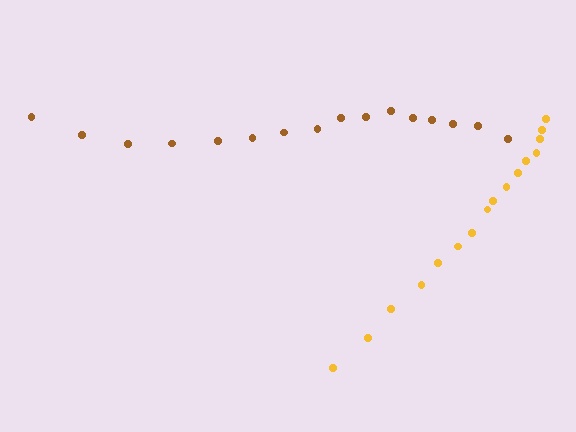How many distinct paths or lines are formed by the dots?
There are 2 distinct paths.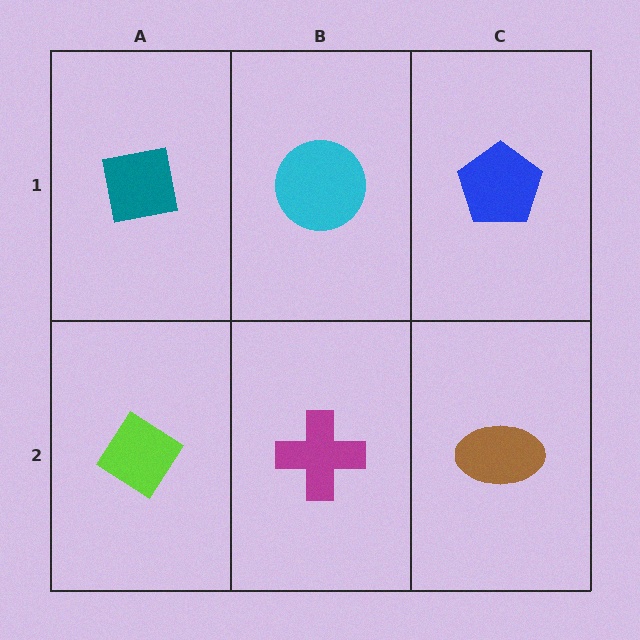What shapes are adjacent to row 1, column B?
A magenta cross (row 2, column B), a teal square (row 1, column A), a blue pentagon (row 1, column C).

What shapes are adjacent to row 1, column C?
A brown ellipse (row 2, column C), a cyan circle (row 1, column B).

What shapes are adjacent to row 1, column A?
A lime diamond (row 2, column A), a cyan circle (row 1, column B).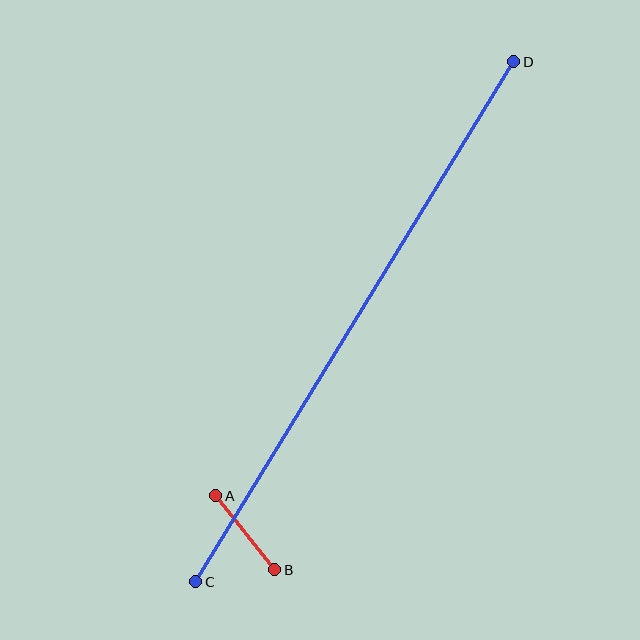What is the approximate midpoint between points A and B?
The midpoint is at approximately (245, 533) pixels.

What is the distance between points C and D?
The distance is approximately 610 pixels.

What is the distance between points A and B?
The distance is approximately 94 pixels.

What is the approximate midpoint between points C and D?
The midpoint is at approximately (355, 322) pixels.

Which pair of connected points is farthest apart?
Points C and D are farthest apart.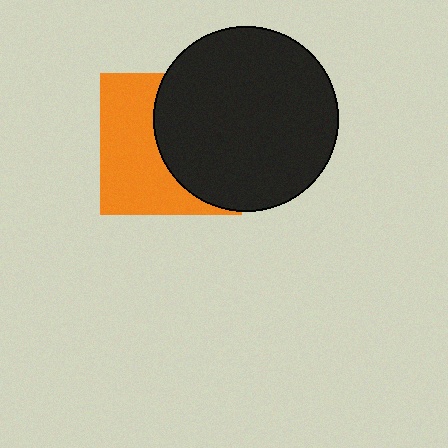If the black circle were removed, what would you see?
You would see the complete orange square.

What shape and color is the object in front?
The object in front is a black circle.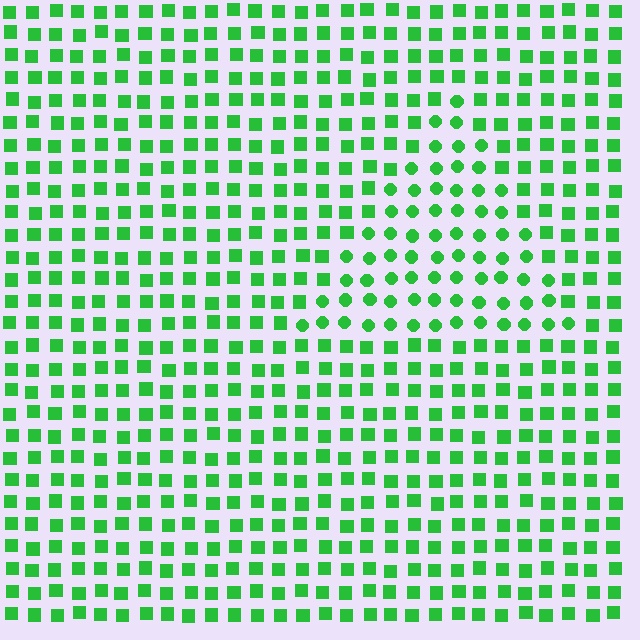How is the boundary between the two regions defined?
The boundary is defined by a change in element shape: circles inside vs. squares outside. All elements share the same color and spacing.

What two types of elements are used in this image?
The image uses circles inside the triangle region and squares outside it.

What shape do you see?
I see a triangle.